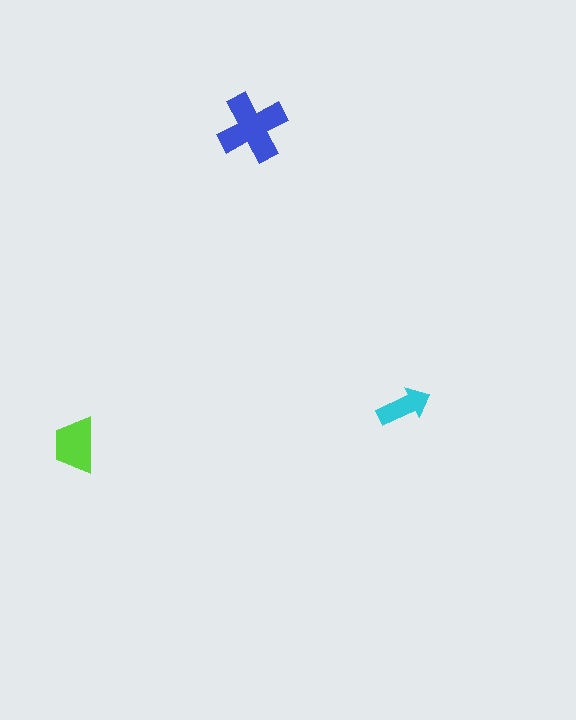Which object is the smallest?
The cyan arrow.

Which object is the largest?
The blue cross.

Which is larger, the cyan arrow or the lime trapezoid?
The lime trapezoid.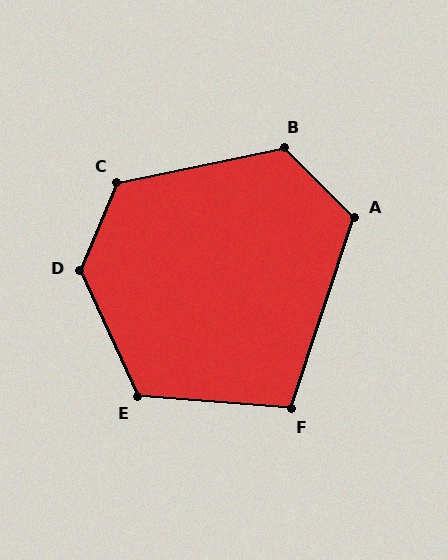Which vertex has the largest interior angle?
D, at approximately 132 degrees.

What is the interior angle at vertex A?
Approximately 116 degrees (obtuse).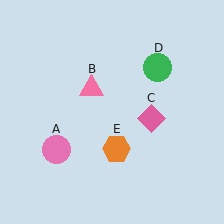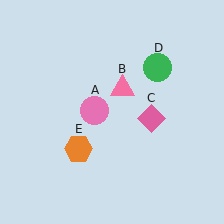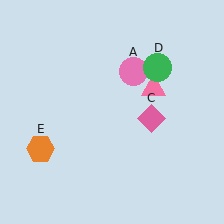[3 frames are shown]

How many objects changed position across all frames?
3 objects changed position: pink circle (object A), pink triangle (object B), orange hexagon (object E).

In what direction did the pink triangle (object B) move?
The pink triangle (object B) moved right.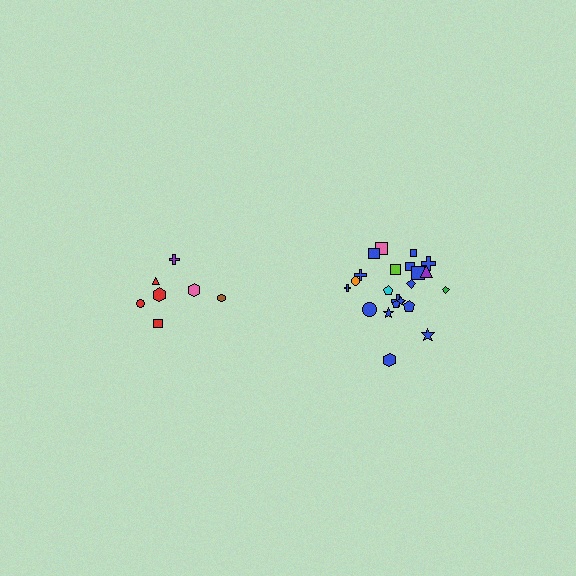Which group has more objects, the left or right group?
The right group.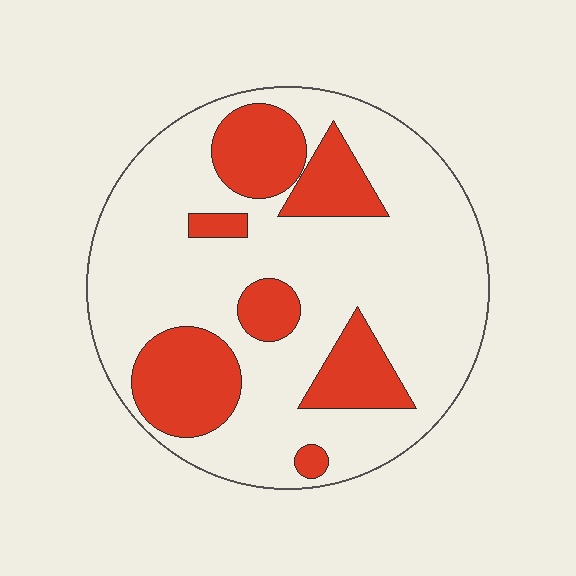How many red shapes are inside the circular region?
7.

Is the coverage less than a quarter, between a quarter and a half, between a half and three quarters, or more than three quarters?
Between a quarter and a half.